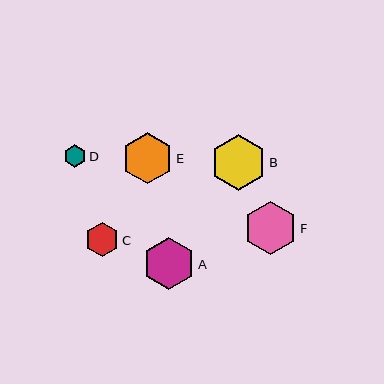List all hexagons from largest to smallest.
From largest to smallest: B, F, A, E, C, D.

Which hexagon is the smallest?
Hexagon D is the smallest with a size of approximately 22 pixels.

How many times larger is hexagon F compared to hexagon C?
Hexagon F is approximately 1.6 times the size of hexagon C.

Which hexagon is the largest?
Hexagon B is the largest with a size of approximately 56 pixels.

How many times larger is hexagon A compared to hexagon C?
Hexagon A is approximately 1.5 times the size of hexagon C.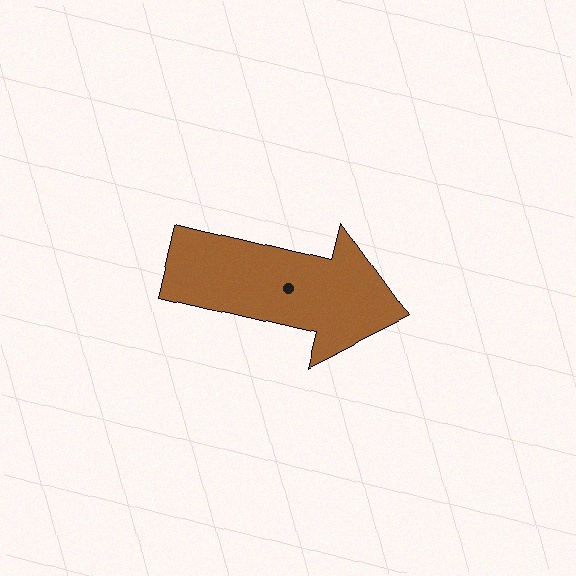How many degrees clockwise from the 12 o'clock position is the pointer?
Approximately 104 degrees.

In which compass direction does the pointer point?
East.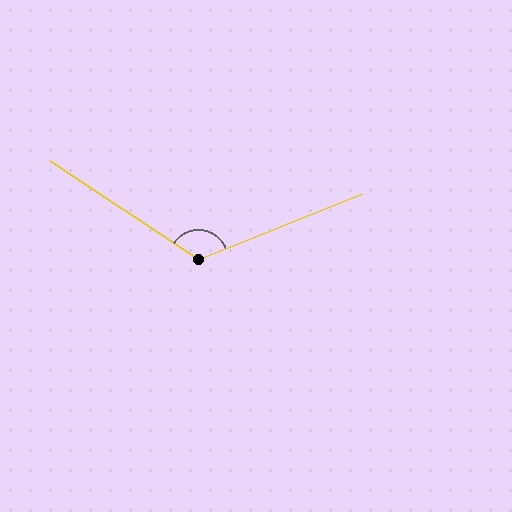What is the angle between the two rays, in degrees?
Approximately 125 degrees.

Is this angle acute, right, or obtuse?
It is obtuse.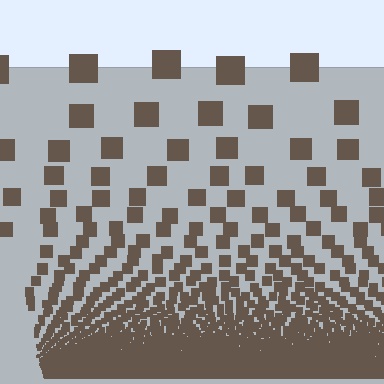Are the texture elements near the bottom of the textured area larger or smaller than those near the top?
Smaller. The gradient is inverted — elements near the bottom are smaller and denser.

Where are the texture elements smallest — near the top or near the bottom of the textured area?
Near the bottom.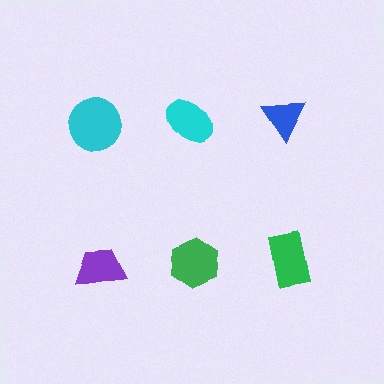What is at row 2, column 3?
A green rectangle.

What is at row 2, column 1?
A purple trapezoid.